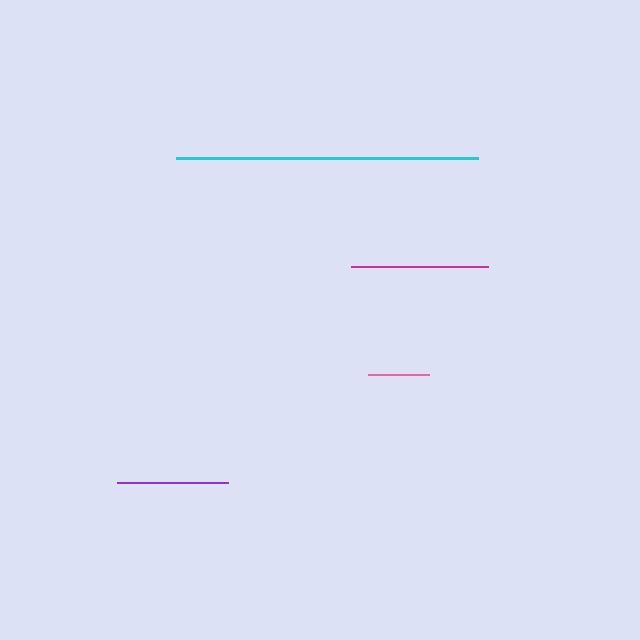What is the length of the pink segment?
The pink segment is approximately 61 pixels long.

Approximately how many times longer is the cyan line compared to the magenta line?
The cyan line is approximately 2.2 times the length of the magenta line.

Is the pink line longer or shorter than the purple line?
The purple line is longer than the pink line.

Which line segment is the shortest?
The pink line is the shortest at approximately 61 pixels.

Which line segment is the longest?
The cyan line is the longest at approximately 302 pixels.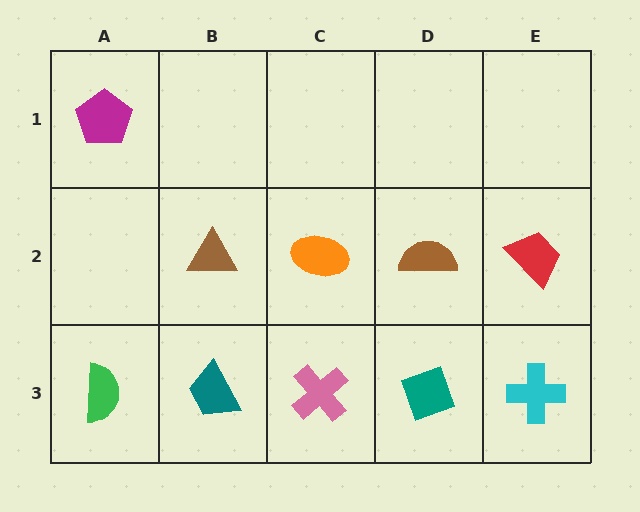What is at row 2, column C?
An orange ellipse.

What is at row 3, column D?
A teal diamond.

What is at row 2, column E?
A red trapezoid.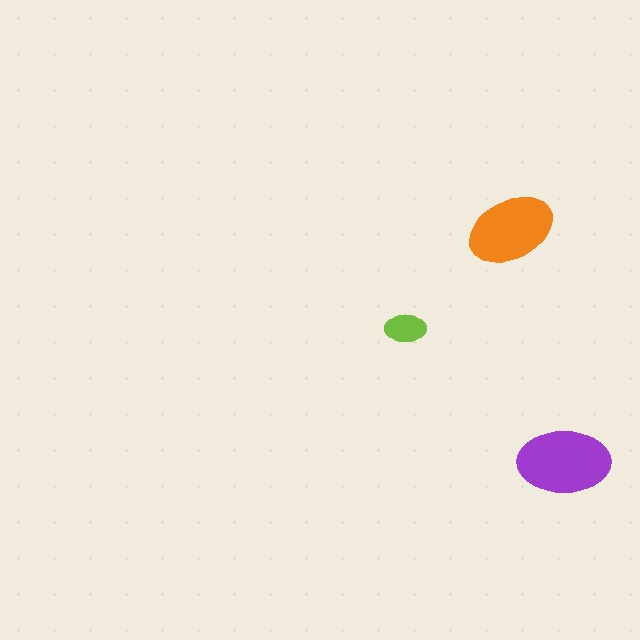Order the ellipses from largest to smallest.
the purple one, the orange one, the lime one.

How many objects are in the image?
There are 3 objects in the image.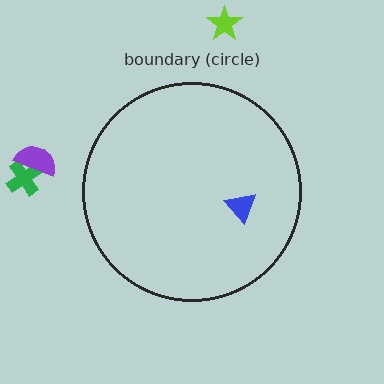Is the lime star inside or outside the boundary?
Outside.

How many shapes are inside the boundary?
1 inside, 3 outside.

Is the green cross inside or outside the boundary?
Outside.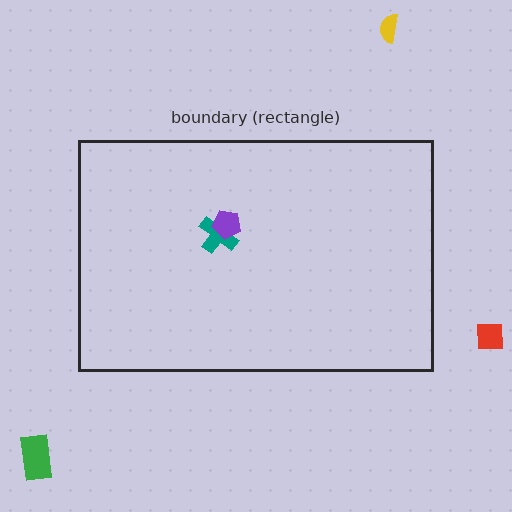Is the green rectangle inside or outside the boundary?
Outside.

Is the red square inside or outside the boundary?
Outside.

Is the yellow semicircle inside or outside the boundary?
Outside.